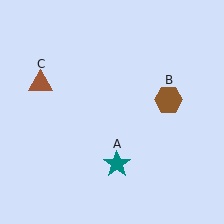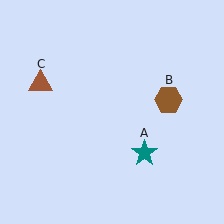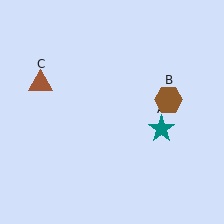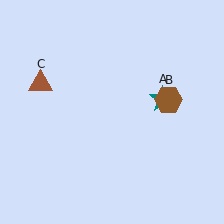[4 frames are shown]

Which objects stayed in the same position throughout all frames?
Brown hexagon (object B) and brown triangle (object C) remained stationary.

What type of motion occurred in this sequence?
The teal star (object A) rotated counterclockwise around the center of the scene.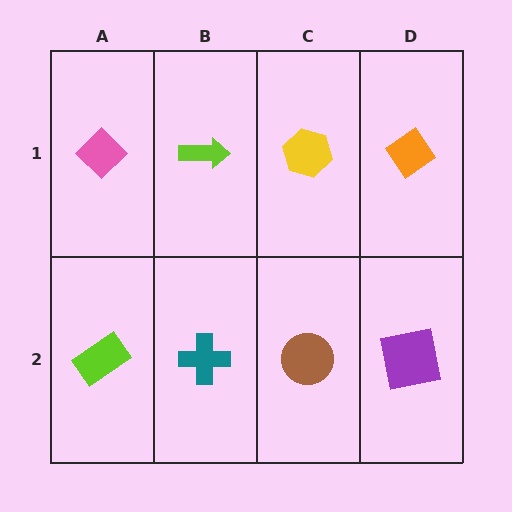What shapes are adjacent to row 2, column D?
An orange diamond (row 1, column D), a brown circle (row 2, column C).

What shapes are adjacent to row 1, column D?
A purple square (row 2, column D), a yellow hexagon (row 1, column C).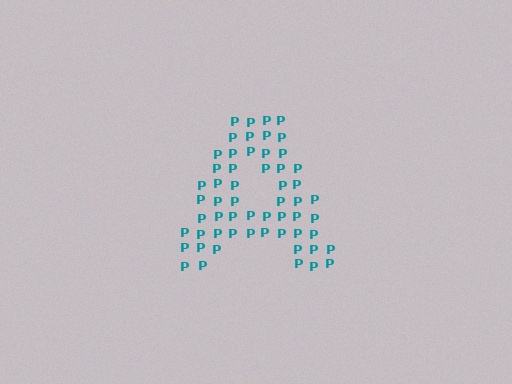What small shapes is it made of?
It is made of small letter P's.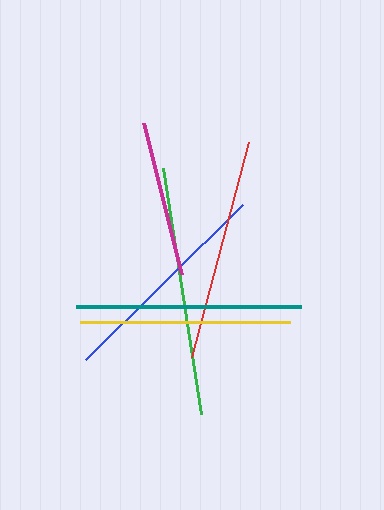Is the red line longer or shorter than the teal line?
The teal line is longer than the red line.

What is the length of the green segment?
The green segment is approximately 249 pixels long.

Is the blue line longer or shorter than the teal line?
The teal line is longer than the blue line.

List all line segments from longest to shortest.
From longest to shortest: green, teal, red, blue, yellow, magenta.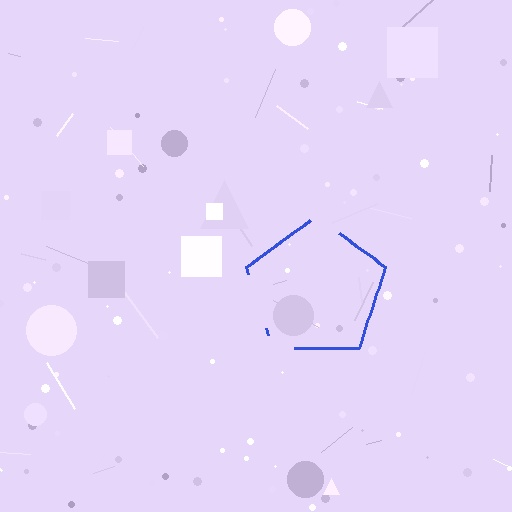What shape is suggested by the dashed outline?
The dashed outline suggests a pentagon.